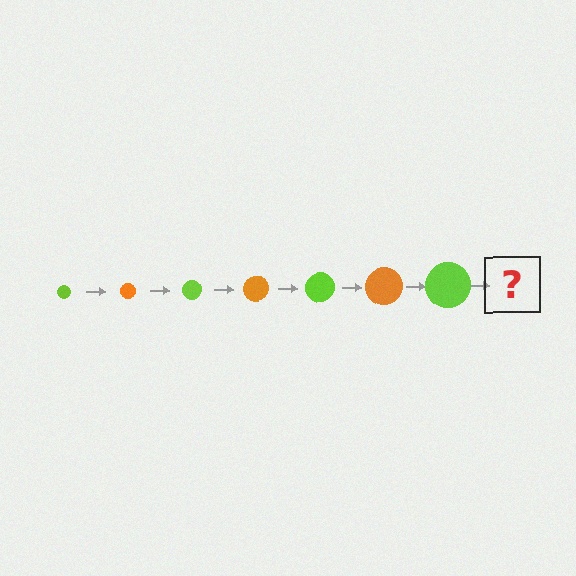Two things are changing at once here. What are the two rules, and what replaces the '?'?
The two rules are that the circle grows larger each step and the color cycles through lime and orange. The '?' should be an orange circle, larger than the previous one.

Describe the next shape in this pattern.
It should be an orange circle, larger than the previous one.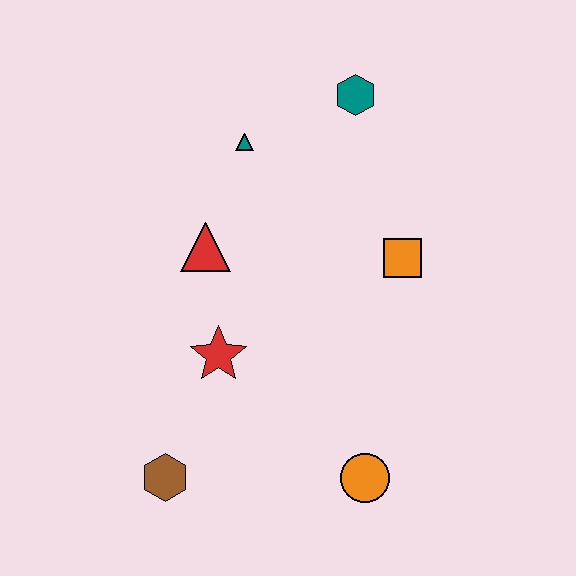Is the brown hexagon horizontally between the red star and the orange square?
No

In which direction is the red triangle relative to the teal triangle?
The red triangle is below the teal triangle.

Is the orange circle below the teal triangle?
Yes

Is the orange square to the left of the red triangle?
No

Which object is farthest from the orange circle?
The teal hexagon is farthest from the orange circle.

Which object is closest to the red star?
The red triangle is closest to the red star.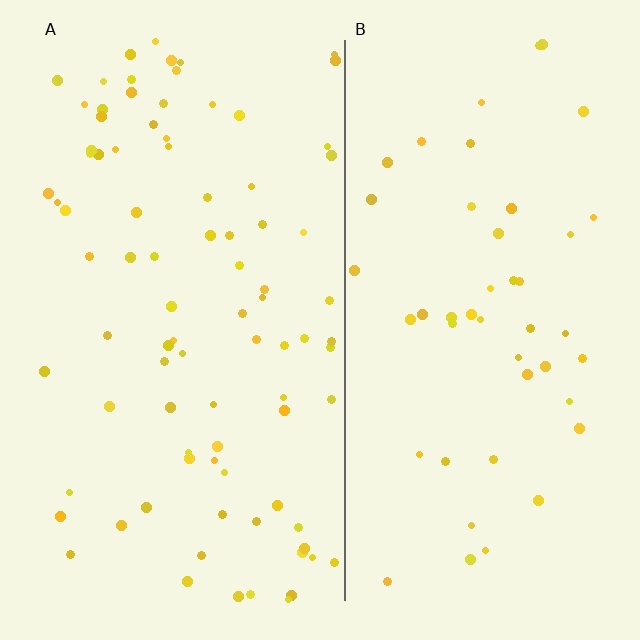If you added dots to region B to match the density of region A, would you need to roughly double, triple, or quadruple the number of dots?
Approximately double.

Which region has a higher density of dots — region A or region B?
A (the left).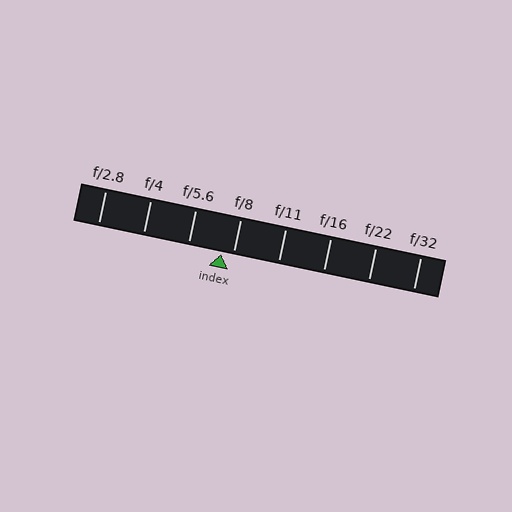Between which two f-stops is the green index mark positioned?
The index mark is between f/5.6 and f/8.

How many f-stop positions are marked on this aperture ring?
There are 8 f-stop positions marked.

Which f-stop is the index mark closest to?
The index mark is closest to f/8.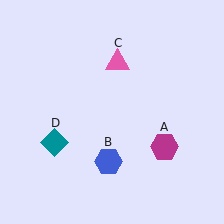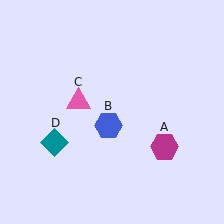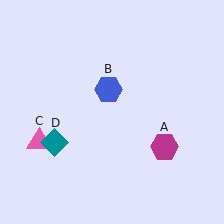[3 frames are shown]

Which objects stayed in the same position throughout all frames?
Magenta hexagon (object A) and teal diamond (object D) remained stationary.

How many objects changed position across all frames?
2 objects changed position: blue hexagon (object B), pink triangle (object C).